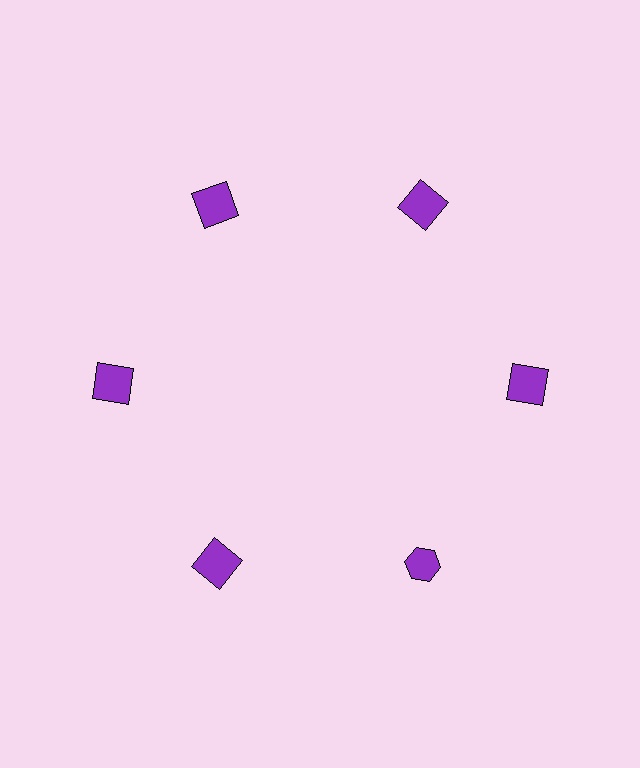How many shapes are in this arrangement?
There are 6 shapes arranged in a ring pattern.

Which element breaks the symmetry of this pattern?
The purple hexagon at roughly the 5 o'clock position breaks the symmetry. All other shapes are purple squares.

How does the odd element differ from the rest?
It has a different shape: hexagon instead of square.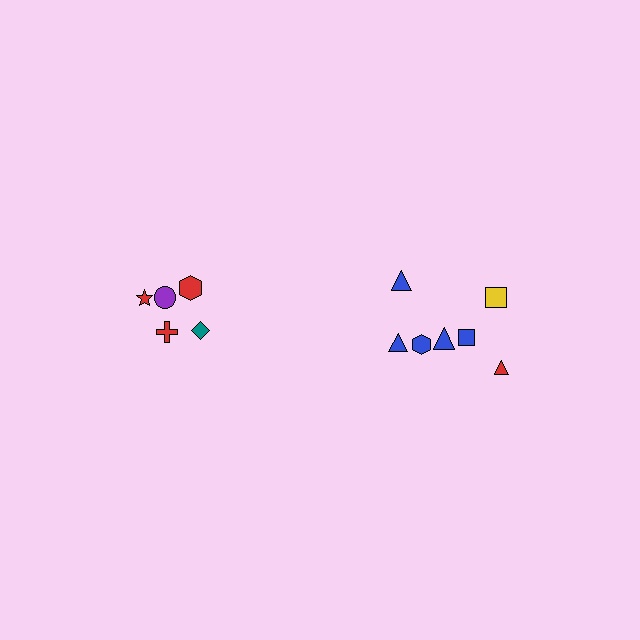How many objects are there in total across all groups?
There are 12 objects.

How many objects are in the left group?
There are 5 objects.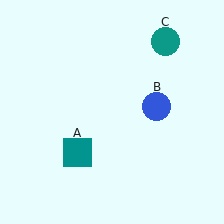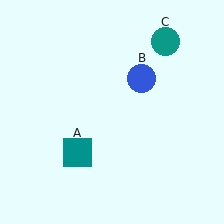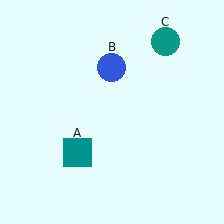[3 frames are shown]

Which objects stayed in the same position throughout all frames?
Teal square (object A) and teal circle (object C) remained stationary.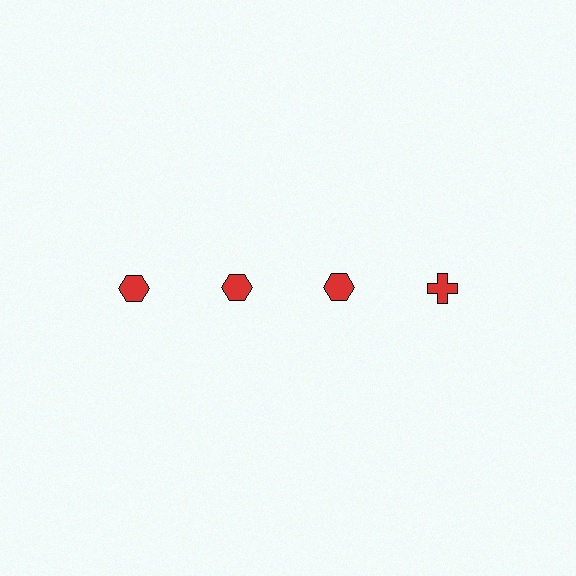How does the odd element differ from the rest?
It has a different shape: cross instead of hexagon.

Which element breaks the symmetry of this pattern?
The red cross in the top row, second from right column breaks the symmetry. All other shapes are red hexagons.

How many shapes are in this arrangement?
There are 4 shapes arranged in a grid pattern.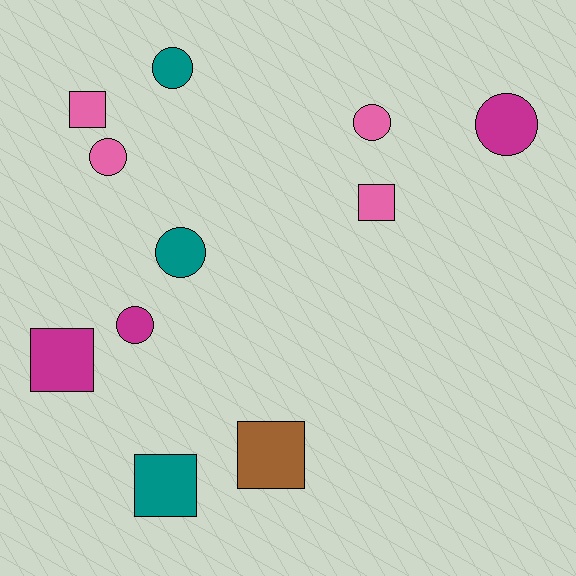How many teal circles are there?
There are 2 teal circles.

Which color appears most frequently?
Pink, with 4 objects.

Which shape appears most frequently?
Circle, with 6 objects.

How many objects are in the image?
There are 11 objects.